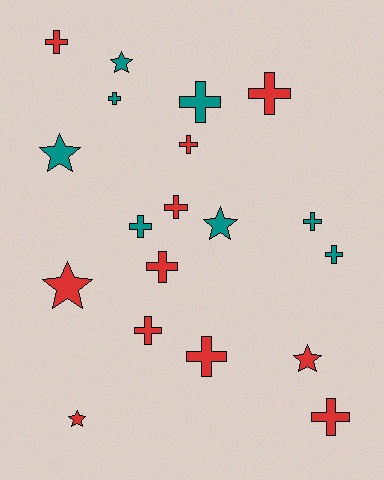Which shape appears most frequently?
Cross, with 13 objects.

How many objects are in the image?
There are 19 objects.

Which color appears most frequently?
Red, with 11 objects.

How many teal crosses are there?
There are 5 teal crosses.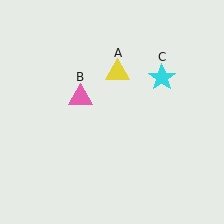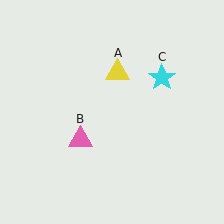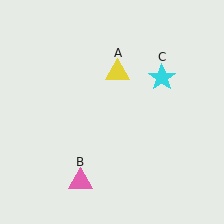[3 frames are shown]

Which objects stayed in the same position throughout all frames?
Yellow triangle (object A) and cyan star (object C) remained stationary.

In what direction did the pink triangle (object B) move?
The pink triangle (object B) moved down.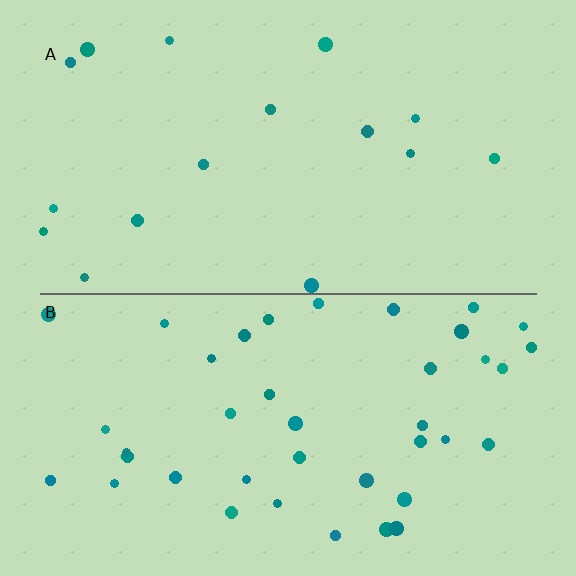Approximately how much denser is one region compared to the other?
Approximately 2.5× — region B over region A.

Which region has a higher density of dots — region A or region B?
B (the bottom).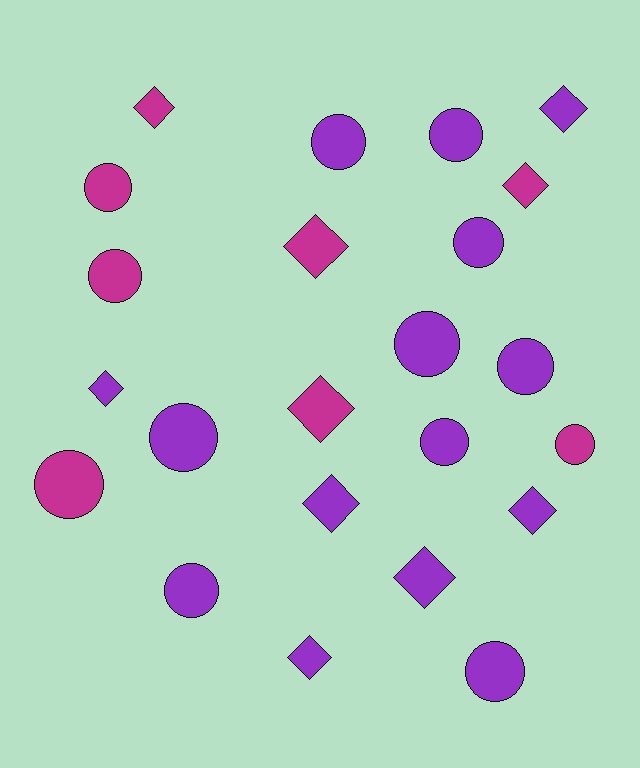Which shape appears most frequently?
Circle, with 13 objects.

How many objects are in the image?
There are 23 objects.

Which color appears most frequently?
Purple, with 15 objects.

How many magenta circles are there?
There are 4 magenta circles.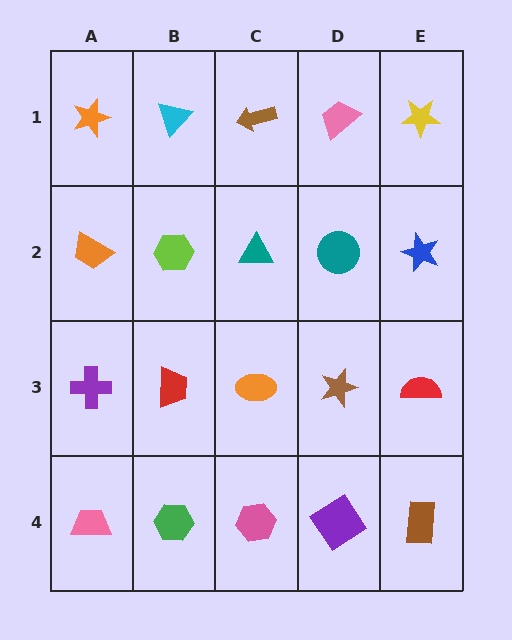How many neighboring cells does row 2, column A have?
3.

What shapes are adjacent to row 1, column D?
A teal circle (row 2, column D), a brown arrow (row 1, column C), a yellow star (row 1, column E).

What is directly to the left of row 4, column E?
A purple diamond.